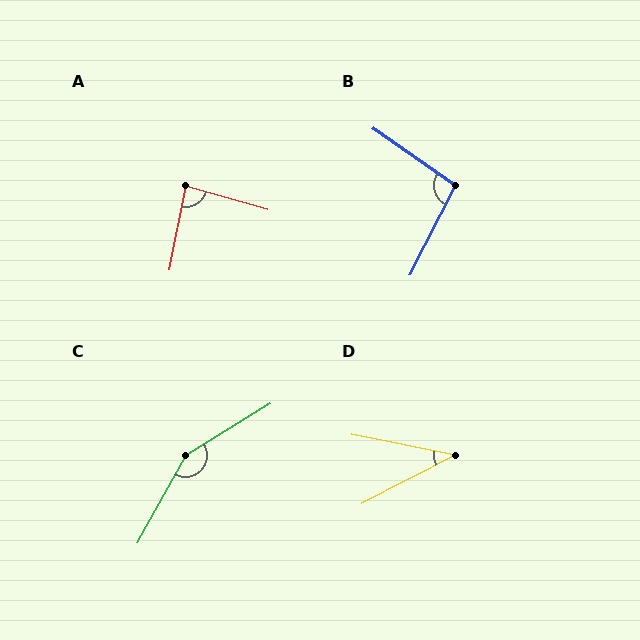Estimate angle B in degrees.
Approximately 98 degrees.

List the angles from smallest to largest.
D (38°), A (85°), B (98°), C (151°).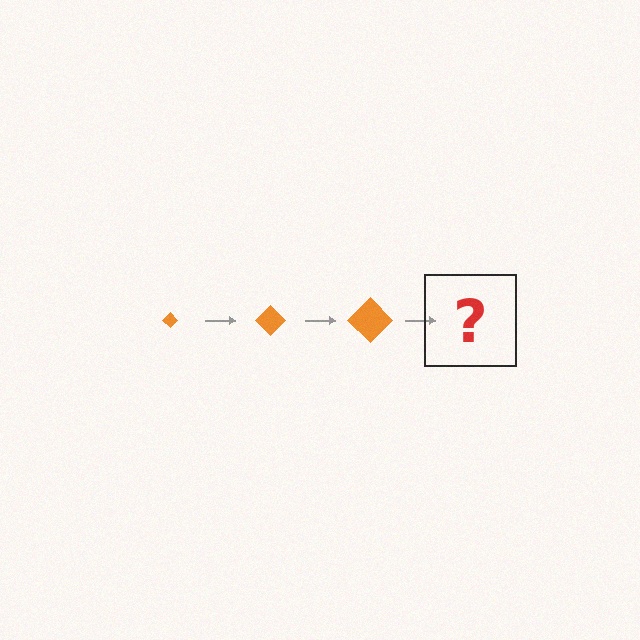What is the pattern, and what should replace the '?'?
The pattern is that the diamond gets progressively larger each step. The '?' should be an orange diamond, larger than the previous one.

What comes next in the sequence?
The next element should be an orange diamond, larger than the previous one.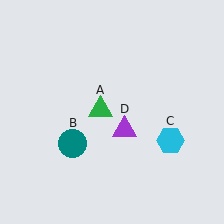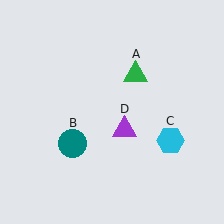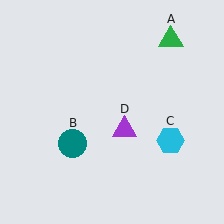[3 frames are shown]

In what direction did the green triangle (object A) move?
The green triangle (object A) moved up and to the right.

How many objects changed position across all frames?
1 object changed position: green triangle (object A).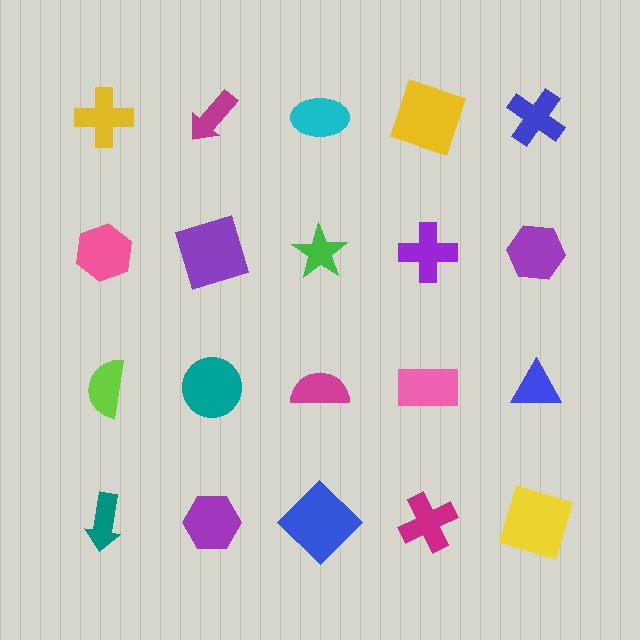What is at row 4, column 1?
A teal arrow.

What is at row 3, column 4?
A pink rectangle.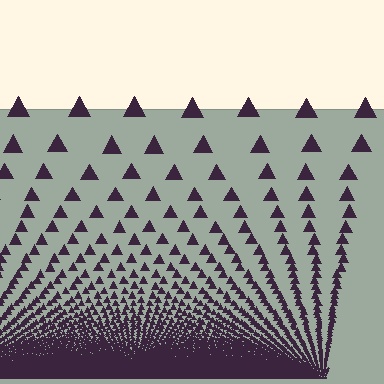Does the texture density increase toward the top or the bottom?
Density increases toward the bottom.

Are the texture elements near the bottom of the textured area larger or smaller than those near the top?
Smaller. The gradient is inverted — elements near the bottom are smaller and denser.